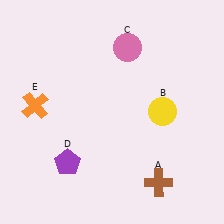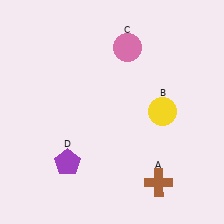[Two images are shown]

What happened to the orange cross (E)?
The orange cross (E) was removed in Image 2. It was in the top-left area of Image 1.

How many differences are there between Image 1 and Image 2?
There is 1 difference between the two images.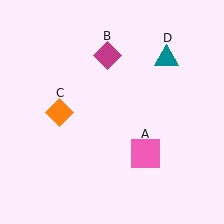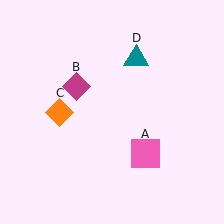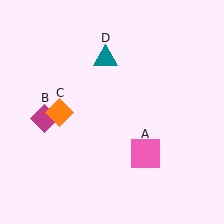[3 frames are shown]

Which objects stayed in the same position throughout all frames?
Pink square (object A) and orange diamond (object C) remained stationary.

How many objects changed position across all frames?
2 objects changed position: magenta diamond (object B), teal triangle (object D).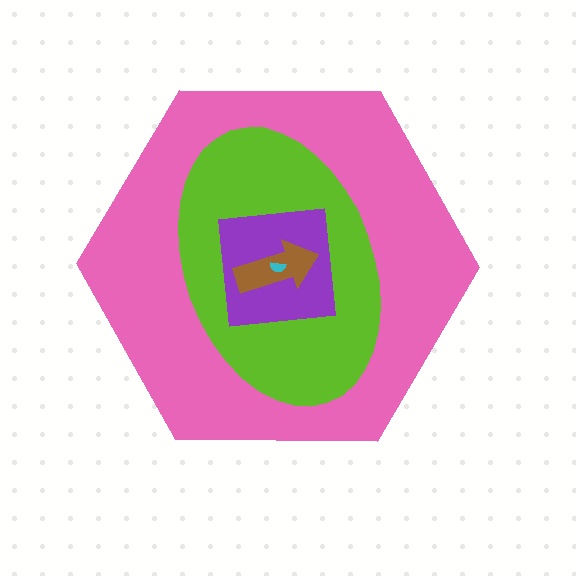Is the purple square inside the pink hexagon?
Yes.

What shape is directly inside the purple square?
The brown arrow.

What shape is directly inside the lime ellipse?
The purple square.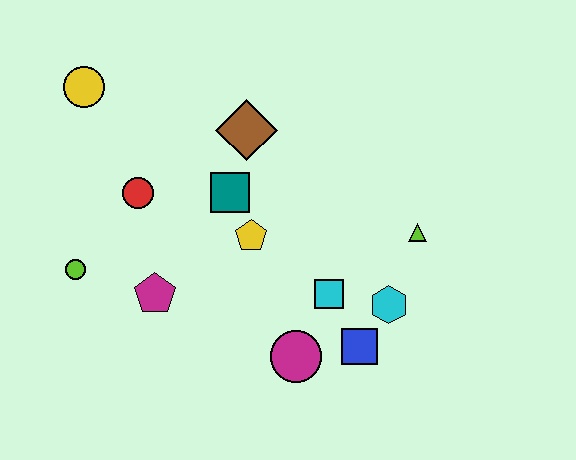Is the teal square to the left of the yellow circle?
No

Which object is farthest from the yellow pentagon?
The yellow circle is farthest from the yellow pentagon.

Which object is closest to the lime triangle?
The cyan hexagon is closest to the lime triangle.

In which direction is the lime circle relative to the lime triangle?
The lime circle is to the left of the lime triangle.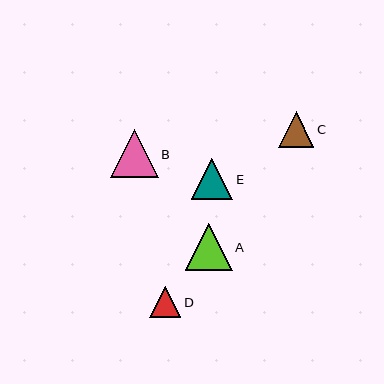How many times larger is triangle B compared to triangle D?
Triangle B is approximately 1.5 times the size of triangle D.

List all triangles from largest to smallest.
From largest to smallest: B, A, E, C, D.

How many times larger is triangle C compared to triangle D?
Triangle C is approximately 1.1 times the size of triangle D.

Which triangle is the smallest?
Triangle D is the smallest with a size of approximately 31 pixels.